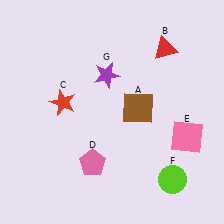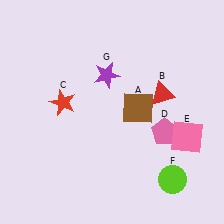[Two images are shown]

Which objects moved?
The objects that moved are: the red triangle (B), the pink pentagon (D).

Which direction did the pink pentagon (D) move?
The pink pentagon (D) moved right.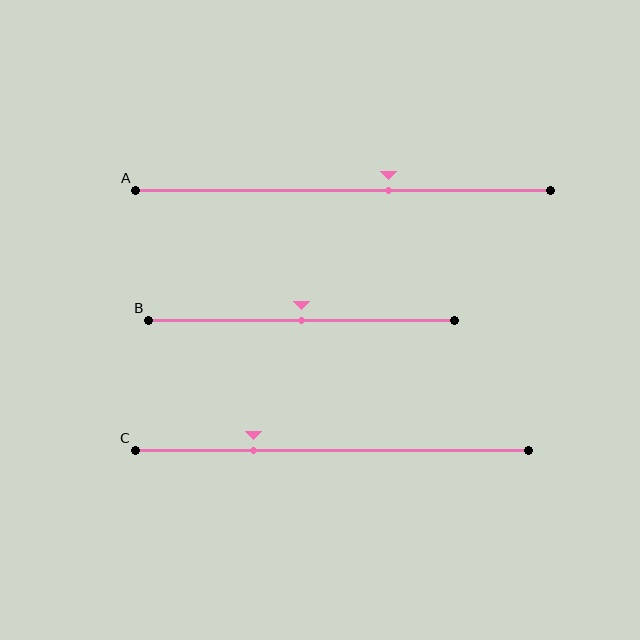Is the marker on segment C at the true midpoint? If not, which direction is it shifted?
No, the marker on segment C is shifted to the left by about 20% of the segment length.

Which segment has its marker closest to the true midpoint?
Segment B has its marker closest to the true midpoint.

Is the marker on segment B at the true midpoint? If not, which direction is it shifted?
Yes, the marker on segment B is at the true midpoint.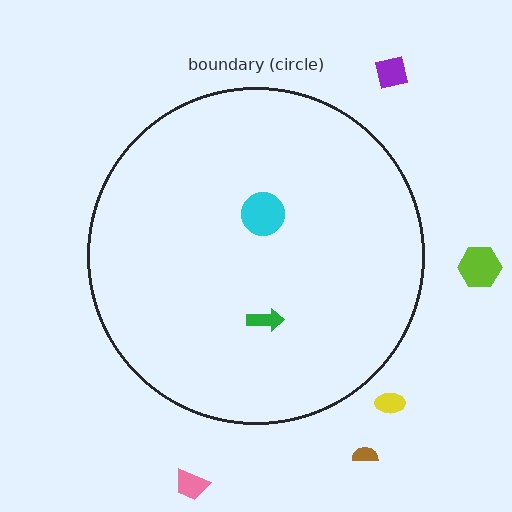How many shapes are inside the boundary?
2 inside, 5 outside.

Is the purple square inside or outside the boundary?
Outside.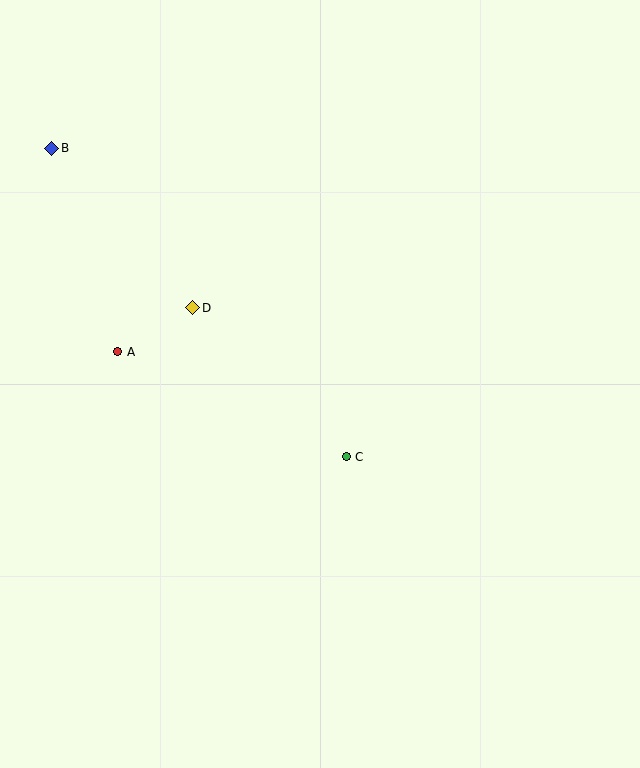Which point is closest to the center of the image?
Point C at (346, 457) is closest to the center.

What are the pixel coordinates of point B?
Point B is at (52, 148).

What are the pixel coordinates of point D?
Point D is at (193, 308).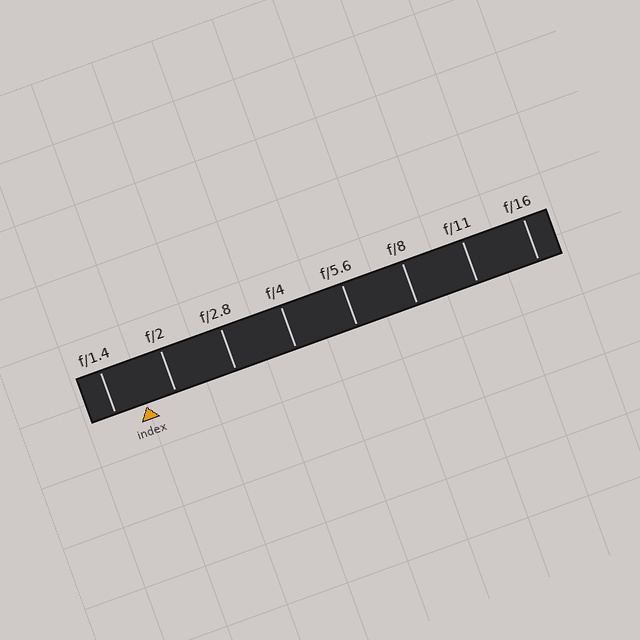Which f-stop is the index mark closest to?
The index mark is closest to f/2.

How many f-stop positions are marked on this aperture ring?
There are 8 f-stop positions marked.